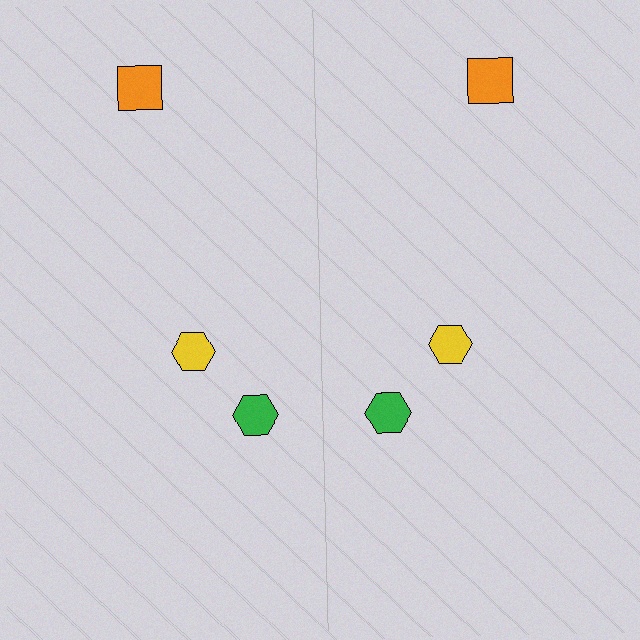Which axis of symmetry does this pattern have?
The pattern has a vertical axis of symmetry running through the center of the image.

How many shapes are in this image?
There are 6 shapes in this image.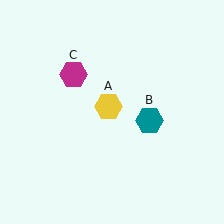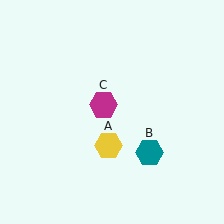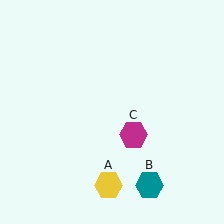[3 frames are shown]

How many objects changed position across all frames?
3 objects changed position: yellow hexagon (object A), teal hexagon (object B), magenta hexagon (object C).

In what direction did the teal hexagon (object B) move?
The teal hexagon (object B) moved down.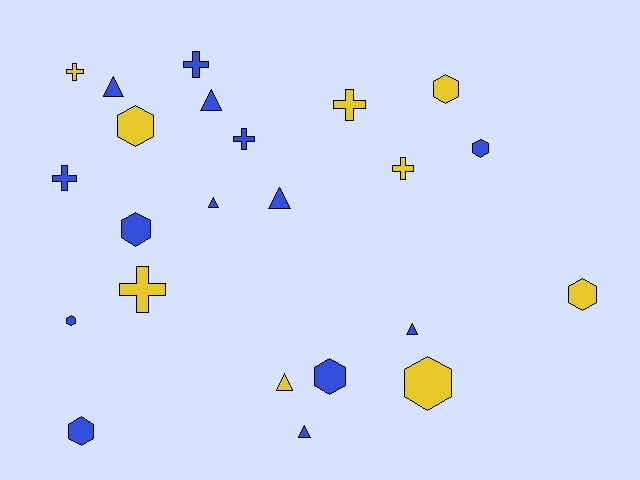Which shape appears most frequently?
Hexagon, with 9 objects.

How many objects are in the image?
There are 23 objects.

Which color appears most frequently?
Blue, with 14 objects.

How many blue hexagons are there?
There are 5 blue hexagons.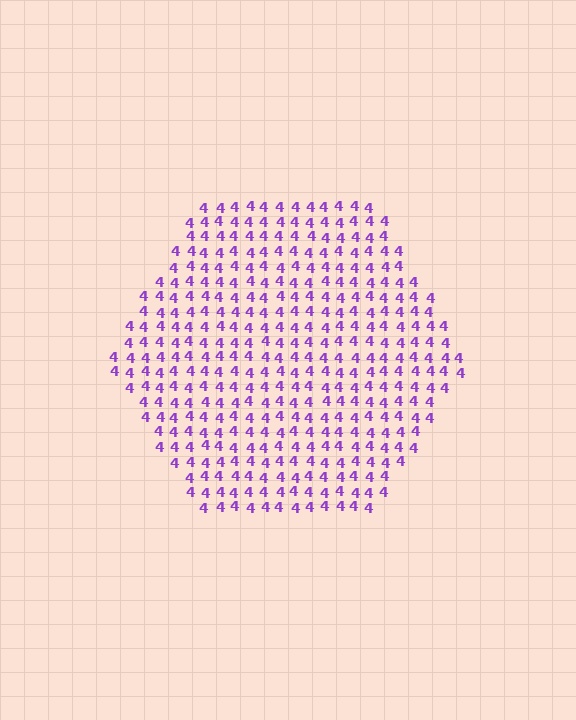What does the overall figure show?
The overall figure shows a hexagon.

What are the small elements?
The small elements are digit 4's.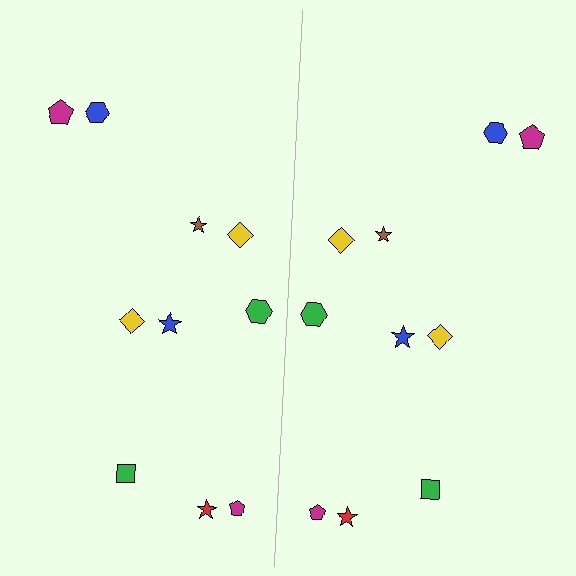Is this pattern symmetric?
Yes, this pattern has bilateral (reflection) symmetry.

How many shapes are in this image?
There are 20 shapes in this image.